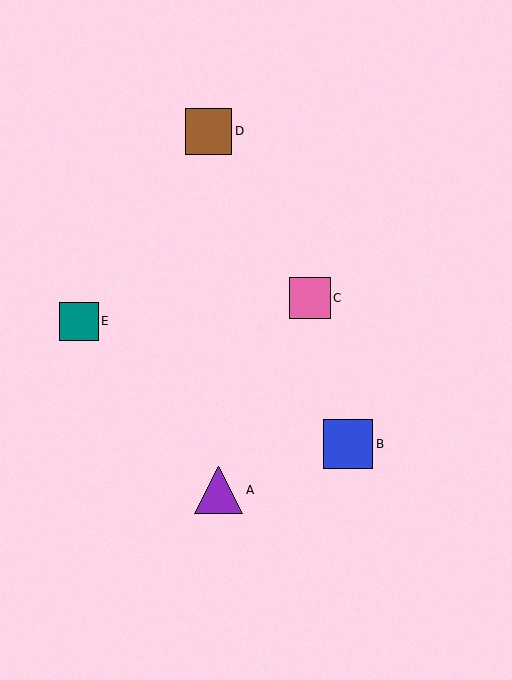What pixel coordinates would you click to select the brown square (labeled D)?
Click at (209, 131) to select the brown square D.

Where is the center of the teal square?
The center of the teal square is at (79, 321).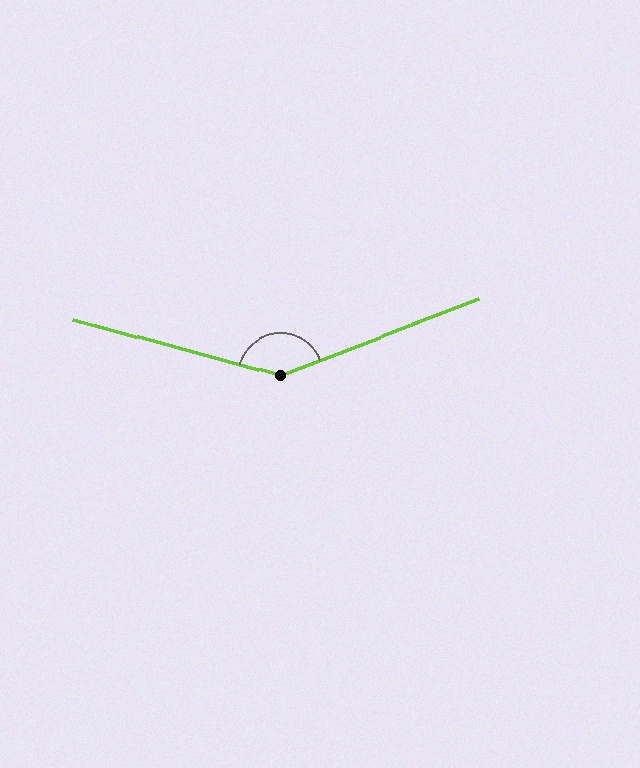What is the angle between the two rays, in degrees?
Approximately 144 degrees.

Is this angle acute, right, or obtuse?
It is obtuse.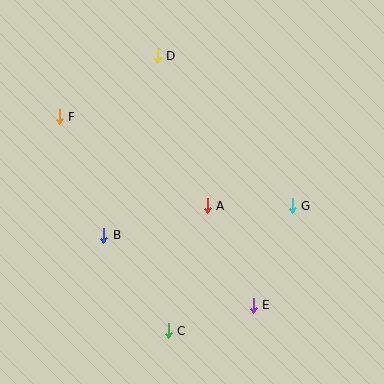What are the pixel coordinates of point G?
Point G is at (292, 206).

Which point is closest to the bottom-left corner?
Point C is closest to the bottom-left corner.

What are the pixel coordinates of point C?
Point C is at (168, 331).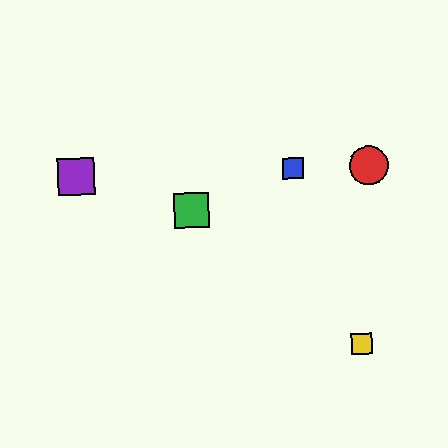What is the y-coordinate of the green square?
The green square is at y≈210.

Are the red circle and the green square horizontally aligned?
No, the red circle is at y≈165 and the green square is at y≈210.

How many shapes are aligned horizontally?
3 shapes (the red circle, the blue square, the purple square) are aligned horizontally.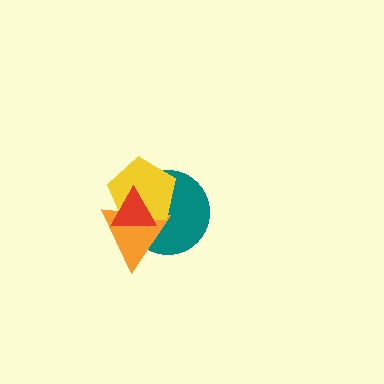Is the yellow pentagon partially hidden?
Yes, it is partially covered by another shape.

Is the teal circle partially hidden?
Yes, it is partially covered by another shape.